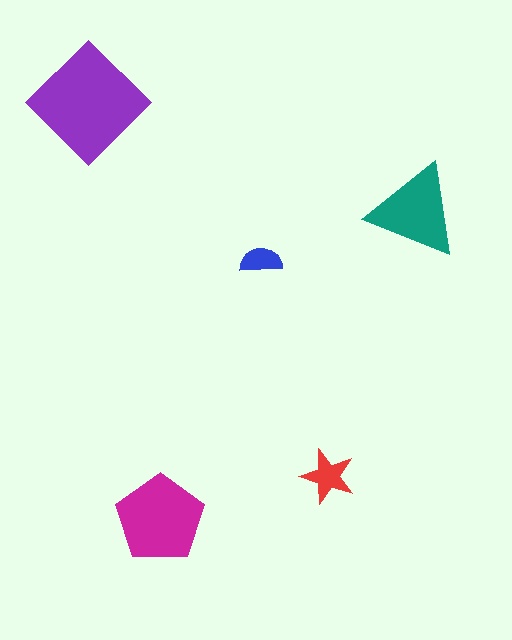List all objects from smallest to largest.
The blue semicircle, the red star, the teal triangle, the magenta pentagon, the purple diamond.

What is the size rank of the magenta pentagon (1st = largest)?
2nd.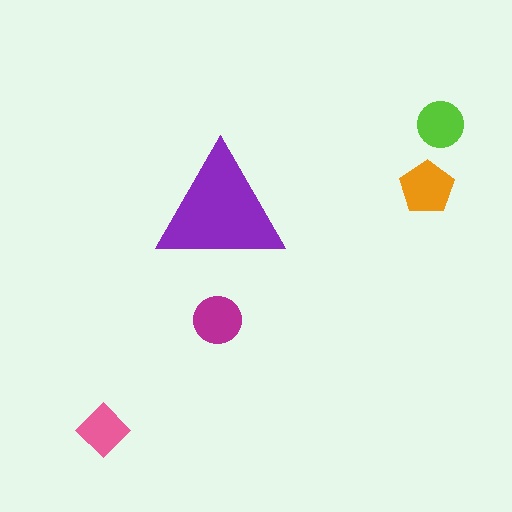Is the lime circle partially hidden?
No, the lime circle is fully visible.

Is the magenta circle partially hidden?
No, the magenta circle is fully visible.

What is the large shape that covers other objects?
A purple triangle.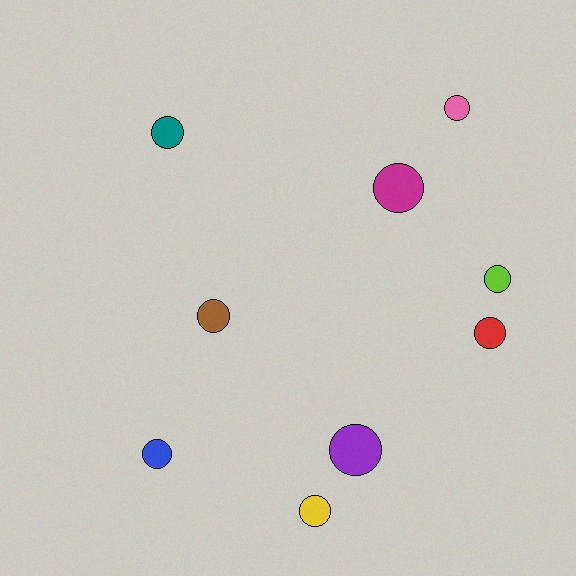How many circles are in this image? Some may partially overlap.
There are 9 circles.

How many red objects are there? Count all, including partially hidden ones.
There is 1 red object.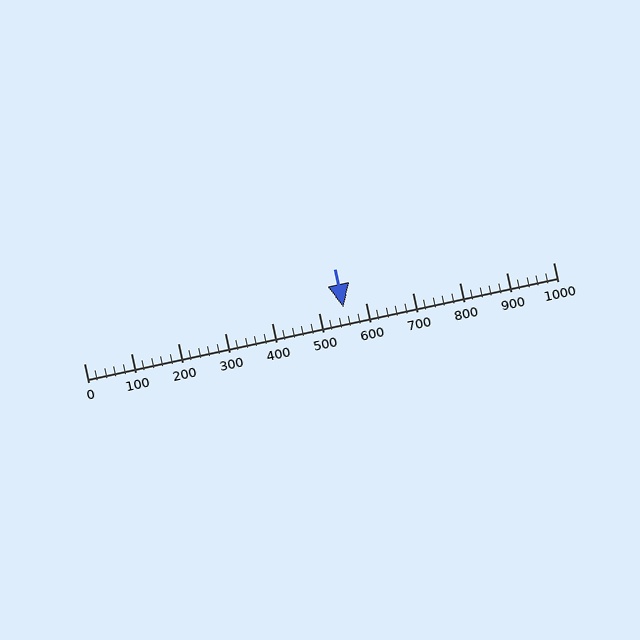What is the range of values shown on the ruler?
The ruler shows values from 0 to 1000.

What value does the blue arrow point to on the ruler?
The blue arrow points to approximately 553.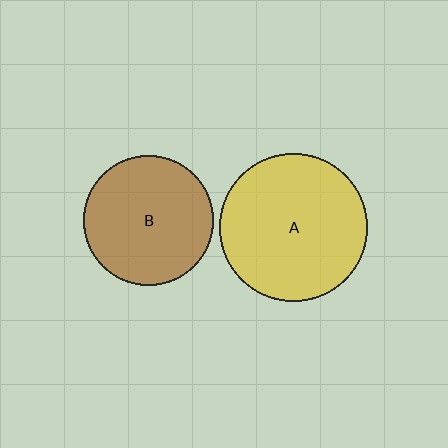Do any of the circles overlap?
No, none of the circles overlap.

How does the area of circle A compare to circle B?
Approximately 1.3 times.